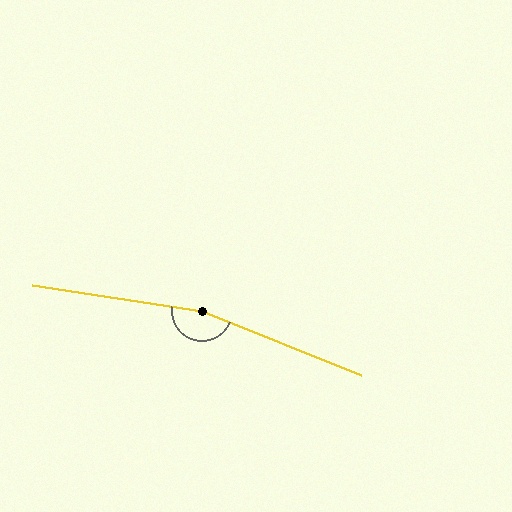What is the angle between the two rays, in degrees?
Approximately 167 degrees.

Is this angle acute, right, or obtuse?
It is obtuse.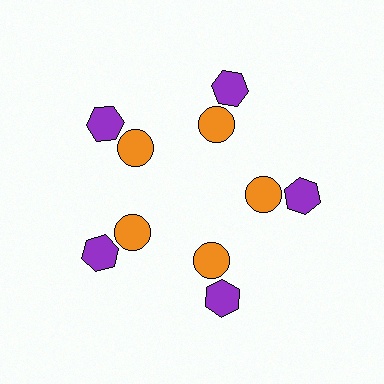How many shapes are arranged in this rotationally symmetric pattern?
There are 10 shapes, arranged in 5 groups of 2.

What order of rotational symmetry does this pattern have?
This pattern has 5-fold rotational symmetry.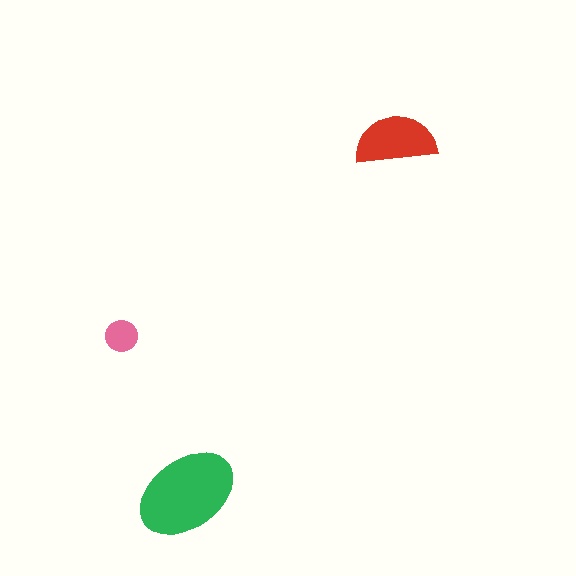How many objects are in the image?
There are 3 objects in the image.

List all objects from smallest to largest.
The pink circle, the red semicircle, the green ellipse.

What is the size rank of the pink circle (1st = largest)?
3rd.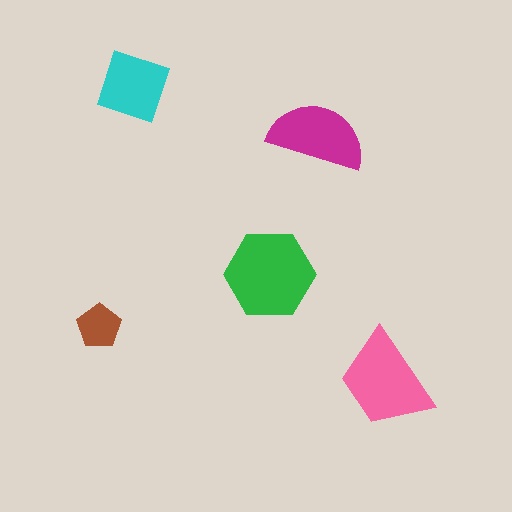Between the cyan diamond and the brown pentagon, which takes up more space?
The cyan diamond.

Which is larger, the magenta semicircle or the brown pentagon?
The magenta semicircle.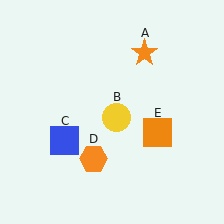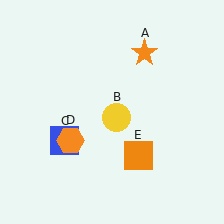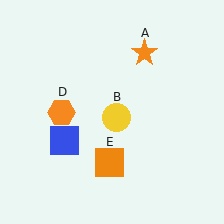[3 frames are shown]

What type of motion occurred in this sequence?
The orange hexagon (object D), orange square (object E) rotated clockwise around the center of the scene.